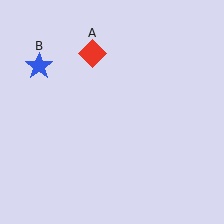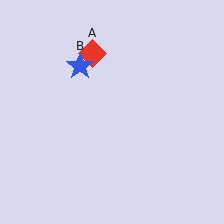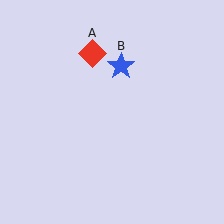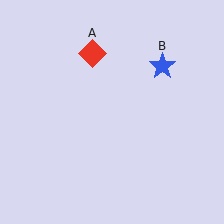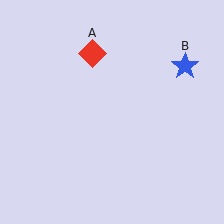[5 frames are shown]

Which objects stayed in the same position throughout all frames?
Red diamond (object A) remained stationary.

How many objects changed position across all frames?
1 object changed position: blue star (object B).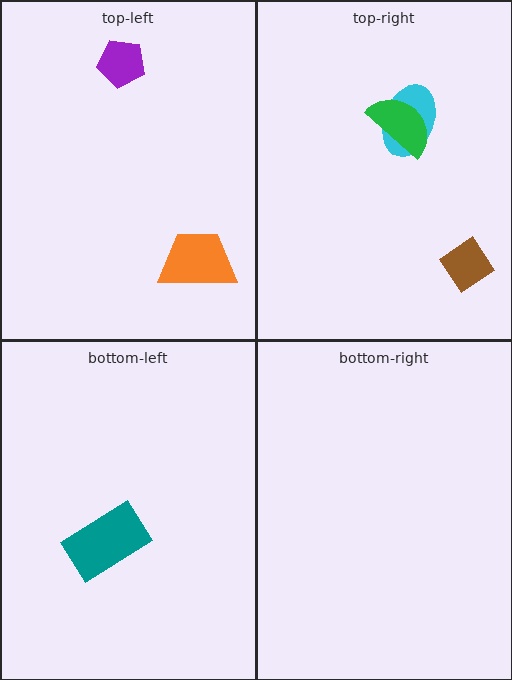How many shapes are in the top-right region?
3.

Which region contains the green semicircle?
The top-right region.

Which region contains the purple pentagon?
The top-left region.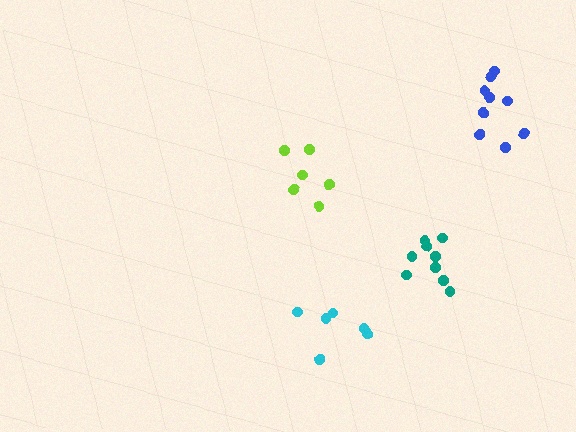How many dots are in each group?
Group 1: 6 dots, Group 2: 6 dots, Group 3: 9 dots, Group 4: 9 dots (30 total).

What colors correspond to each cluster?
The clusters are colored: cyan, lime, teal, blue.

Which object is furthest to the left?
The lime cluster is leftmost.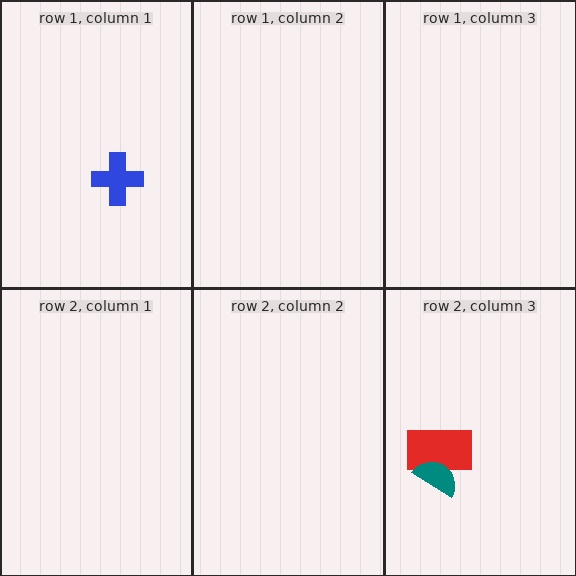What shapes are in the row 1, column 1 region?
The blue cross.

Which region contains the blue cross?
The row 1, column 1 region.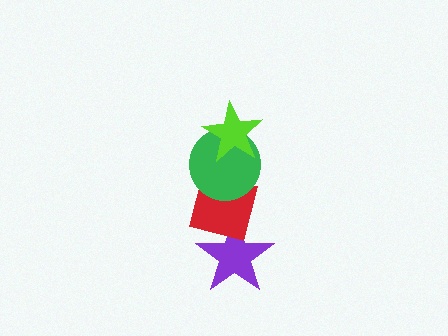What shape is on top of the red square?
The green circle is on top of the red square.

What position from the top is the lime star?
The lime star is 1st from the top.